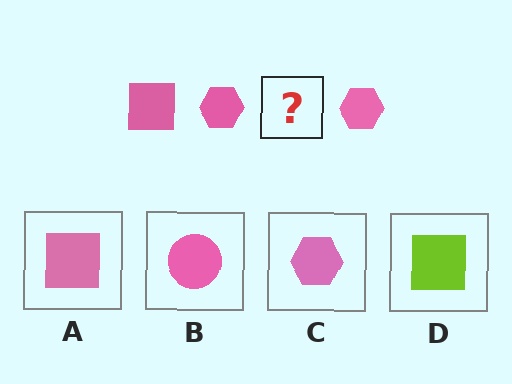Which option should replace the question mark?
Option A.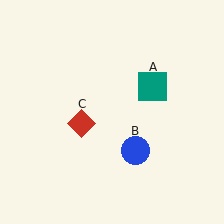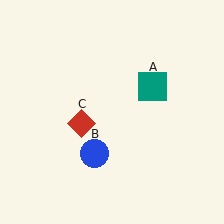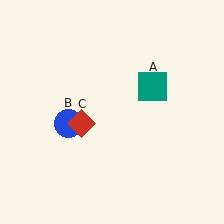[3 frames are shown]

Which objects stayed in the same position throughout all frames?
Teal square (object A) and red diamond (object C) remained stationary.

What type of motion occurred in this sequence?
The blue circle (object B) rotated clockwise around the center of the scene.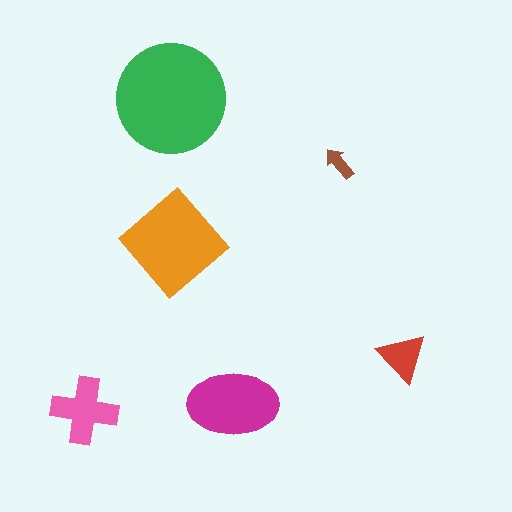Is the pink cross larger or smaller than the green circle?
Smaller.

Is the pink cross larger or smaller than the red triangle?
Larger.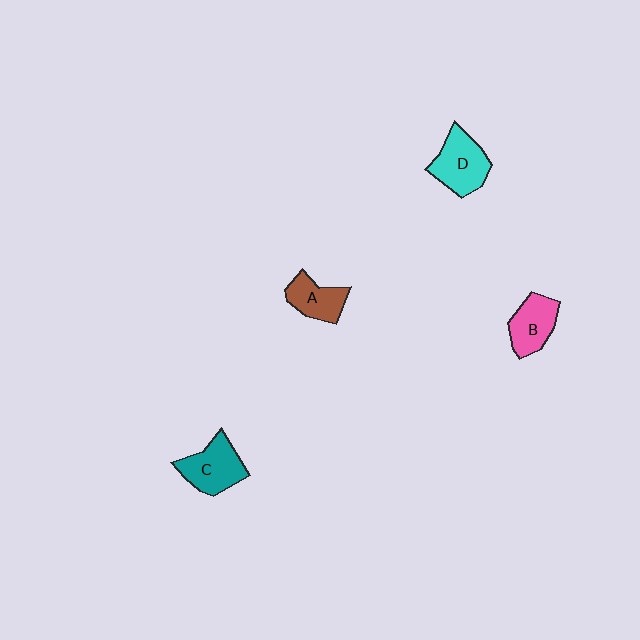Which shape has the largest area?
Shape D (cyan).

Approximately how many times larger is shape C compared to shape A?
Approximately 1.3 times.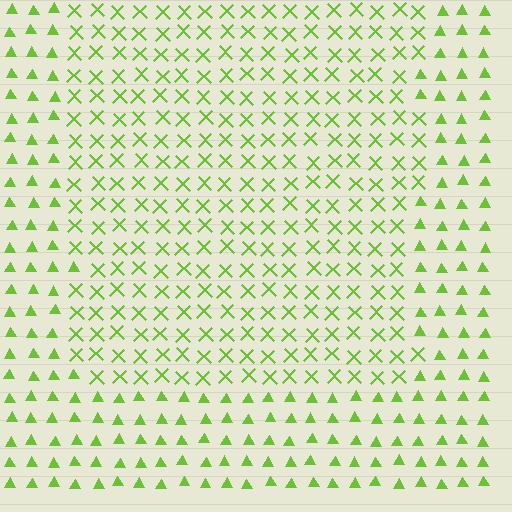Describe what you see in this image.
The image is filled with small lime elements arranged in a uniform grid. A rectangle-shaped region contains X marks, while the surrounding area contains triangles. The boundary is defined purely by the change in element shape.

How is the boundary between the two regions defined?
The boundary is defined by a change in element shape: X marks inside vs. triangles outside. All elements share the same color and spacing.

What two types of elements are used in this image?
The image uses X marks inside the rectangle region and triangles outside it.